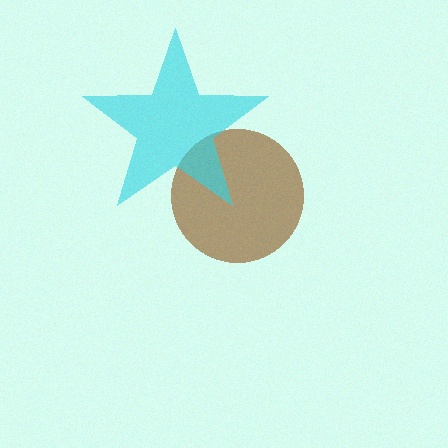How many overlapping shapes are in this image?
There are 2 overlapping shapes in the image.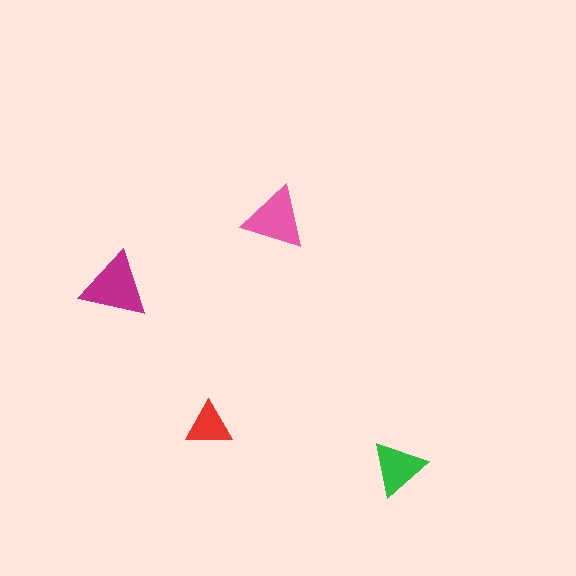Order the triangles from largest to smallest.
the magenta one, the pink one, the green one, the red one.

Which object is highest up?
The pink triangle is topmost.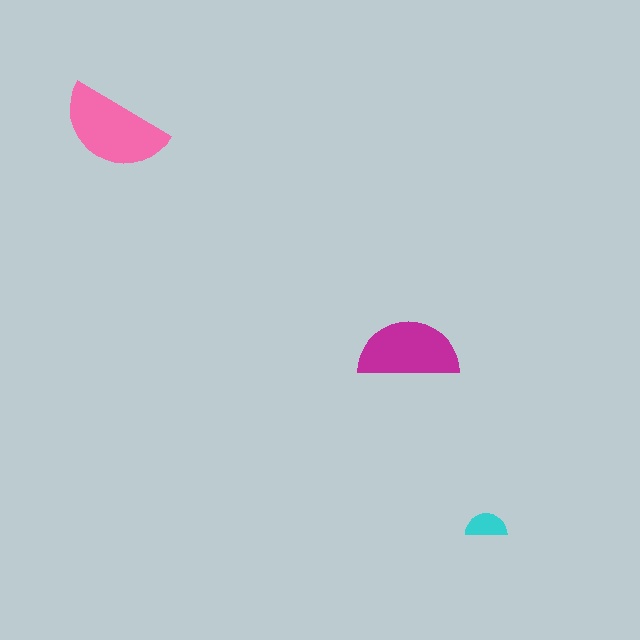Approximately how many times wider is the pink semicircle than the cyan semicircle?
About 2.5 times wider.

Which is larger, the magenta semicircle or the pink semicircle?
The pink one.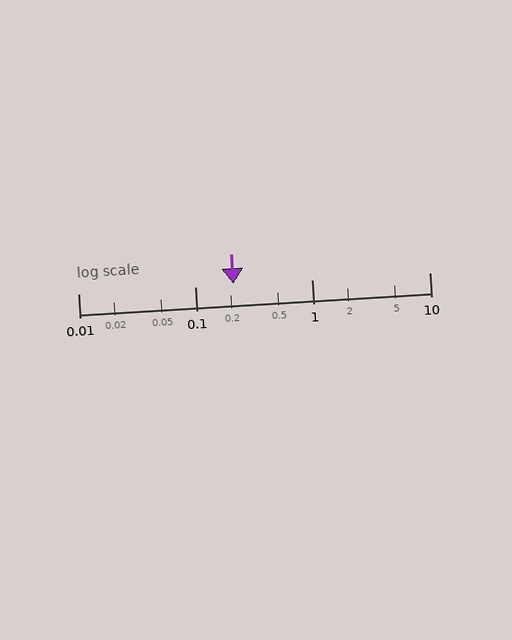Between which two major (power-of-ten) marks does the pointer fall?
The pointer is between 0.1 and 1.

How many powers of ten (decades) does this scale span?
The scale spans 3 decades, from 0.01 to 10.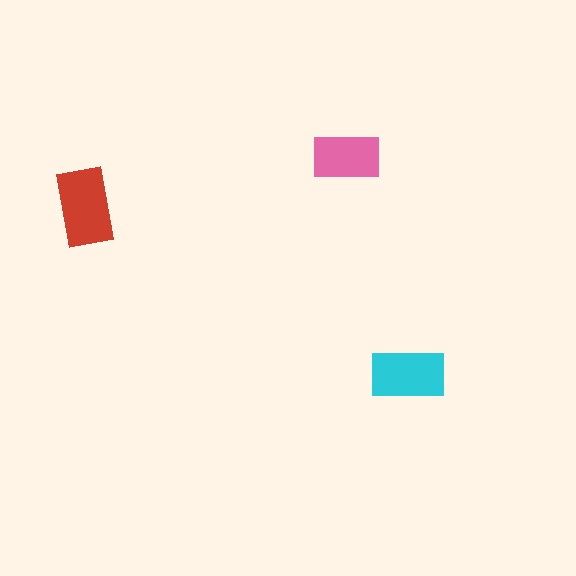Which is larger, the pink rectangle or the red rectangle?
The red one.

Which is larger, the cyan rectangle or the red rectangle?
The red one.